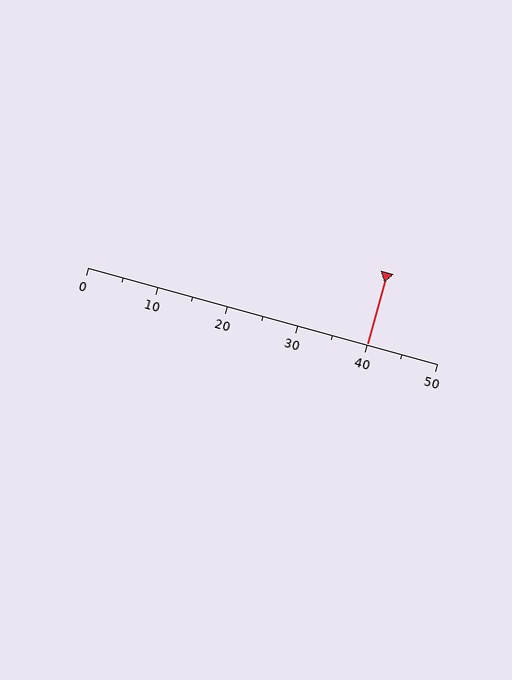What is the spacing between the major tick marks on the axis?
The major ticks are spaced 10 apart.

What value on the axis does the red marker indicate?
The marker indicates approximately 40.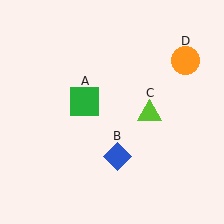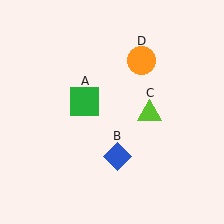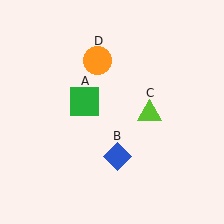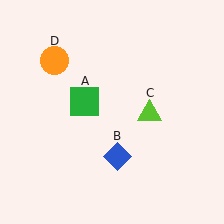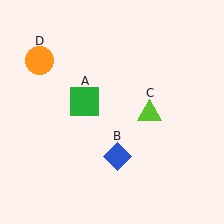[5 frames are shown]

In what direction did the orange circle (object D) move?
The orange circle (object D) moved left.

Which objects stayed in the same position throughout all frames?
Green square (object A) and blue diamond (object B) and lime triangle (object C) remained stationary.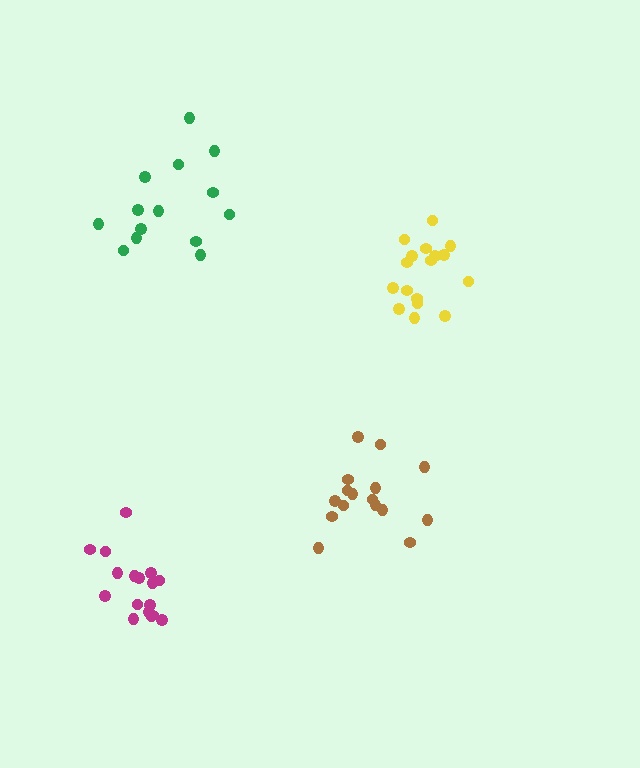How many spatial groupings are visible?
There are 4 spatial groupings.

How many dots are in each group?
Group 1: 17 dots, Group 2: 17 dots, Group 3: 16 dots, Group 4: 14 dots (64 total).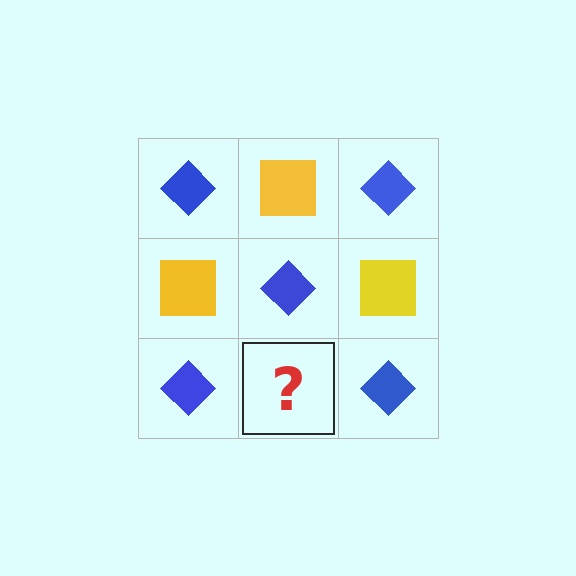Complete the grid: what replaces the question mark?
The question mark should be replaced with a yellow square.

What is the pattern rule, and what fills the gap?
The rule is that it alternates blue diamond and yellow square in a checkerboard pattern. The gap should be filled with a yellow square.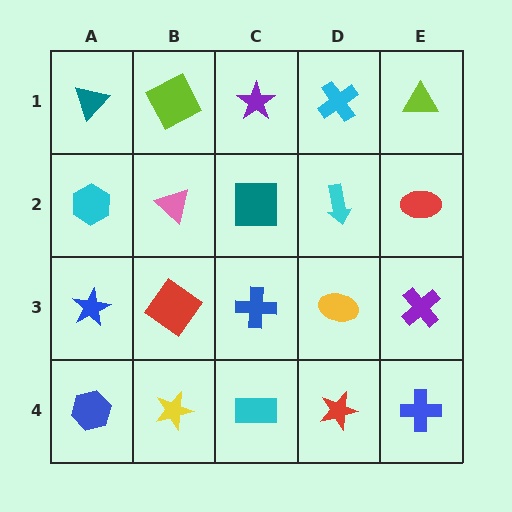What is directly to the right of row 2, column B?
A teal square.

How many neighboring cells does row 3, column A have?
3.